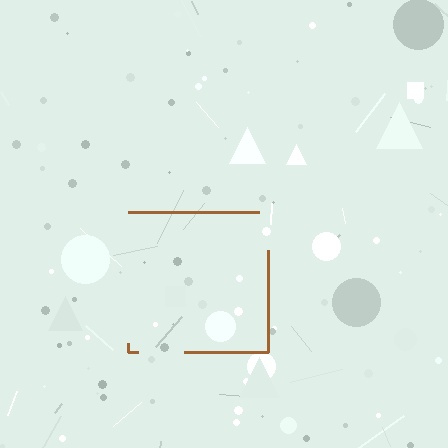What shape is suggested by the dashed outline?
The dashed outline suggests a square.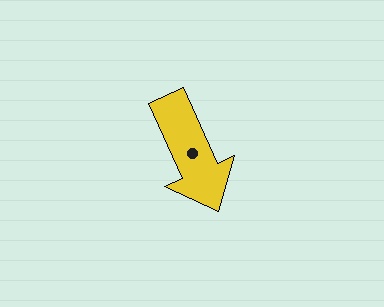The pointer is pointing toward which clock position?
Roughly 5 o'clock.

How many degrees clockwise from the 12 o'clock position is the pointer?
Approximately 156 degrees.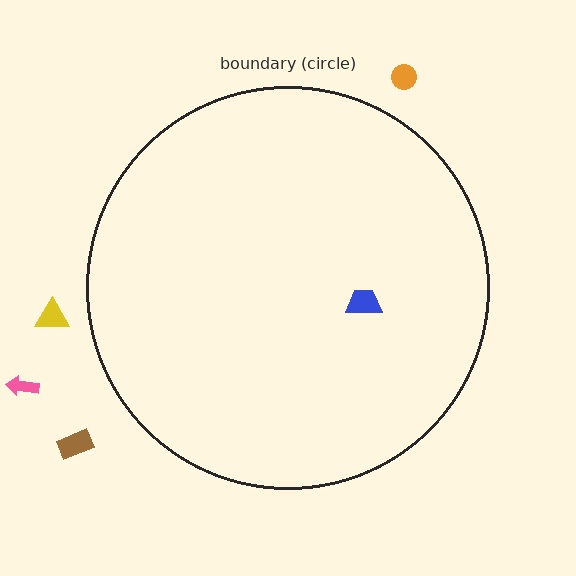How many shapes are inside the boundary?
1 inside, 4 outside.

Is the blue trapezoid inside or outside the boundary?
Inside.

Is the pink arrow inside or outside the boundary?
Outside.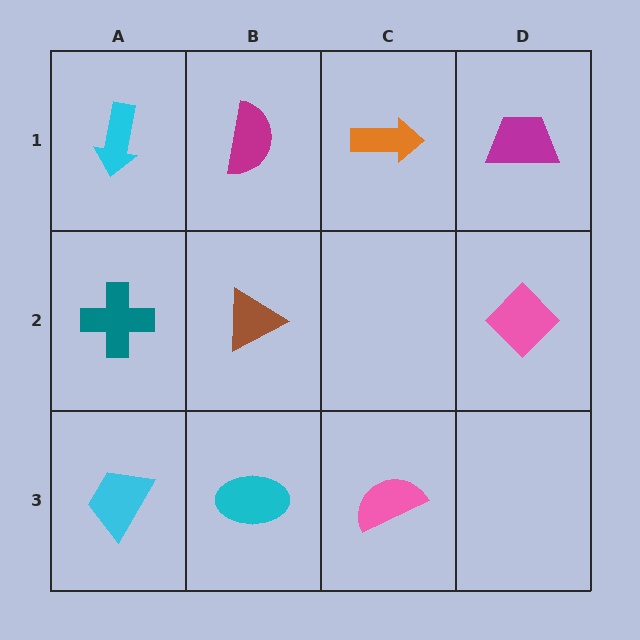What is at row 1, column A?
A cyan arrow.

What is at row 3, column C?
A pink semicircle.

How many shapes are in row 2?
3 shapes.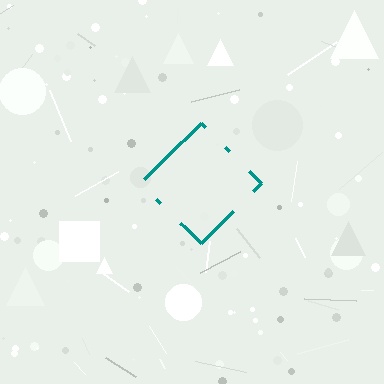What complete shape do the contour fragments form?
The contour fragments form a diamond.